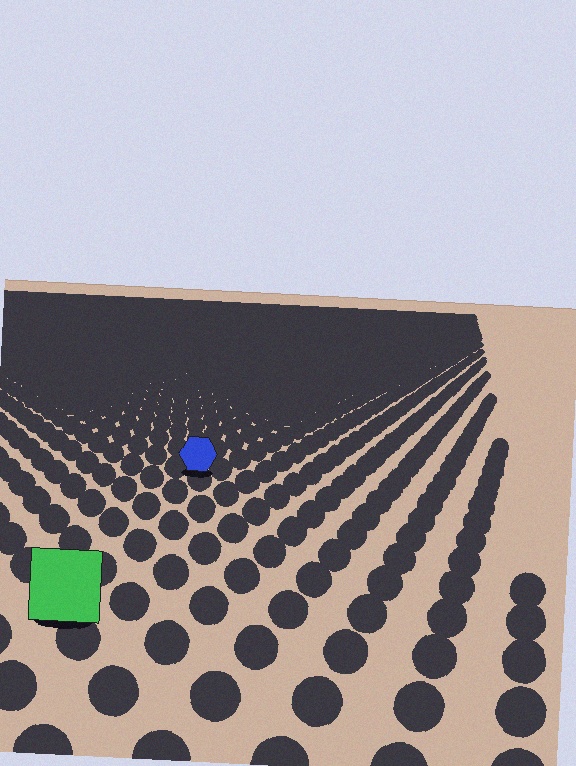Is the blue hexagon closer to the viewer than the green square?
No. The green square is closer — you can tell from the texture gradient: the ground texture is coarser near it.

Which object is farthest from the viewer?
The blue hexagon is farthest from the viewer. It appears smaller and the ground texture around it is denser.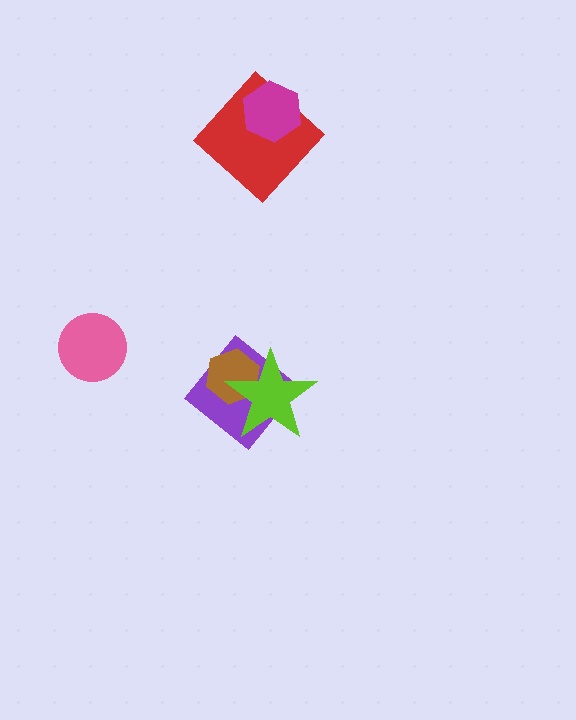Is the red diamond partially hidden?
Yes, it is partially covered by another shape.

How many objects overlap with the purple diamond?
2 objects overlap with the purple diamond.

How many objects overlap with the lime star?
2 objects overlap with the lime star.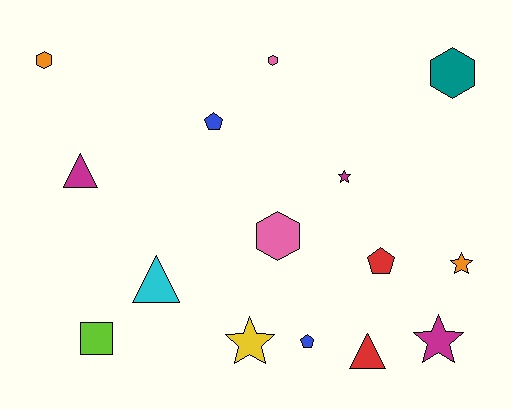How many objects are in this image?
There are 15 objects.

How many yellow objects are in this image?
There is 1 yellow object.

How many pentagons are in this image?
There are 3 pentagons.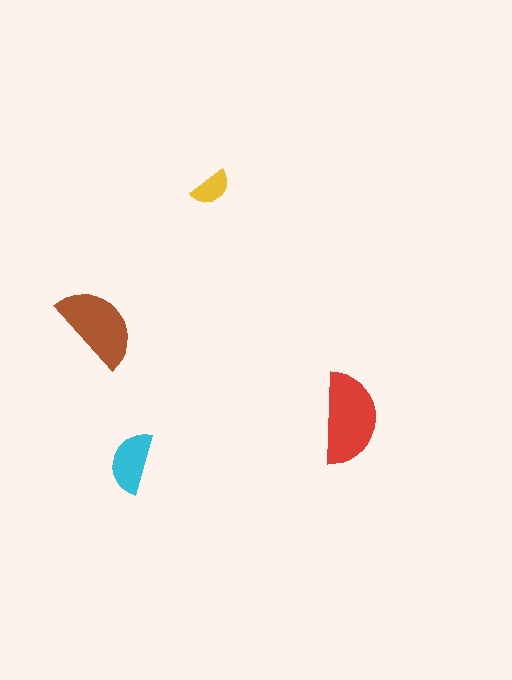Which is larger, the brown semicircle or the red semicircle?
The red one.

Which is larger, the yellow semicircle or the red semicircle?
The red one.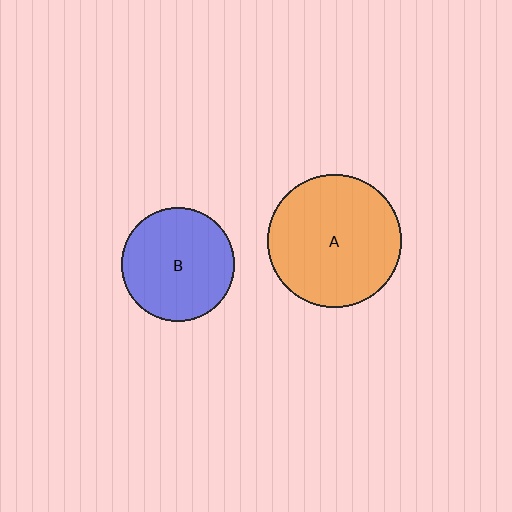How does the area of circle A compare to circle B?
Approximately 1.4 times.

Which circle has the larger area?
Circle A (orange).